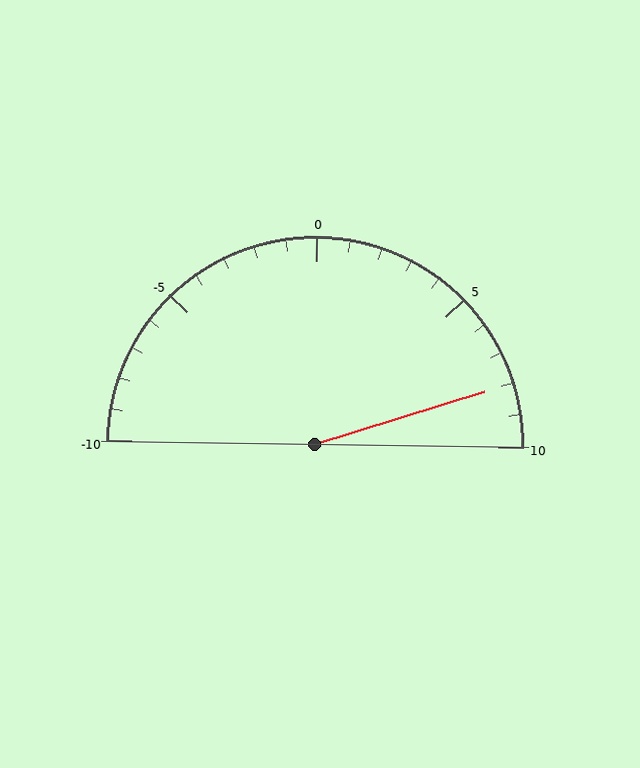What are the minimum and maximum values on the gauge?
The gauge ranges from -10 to 10.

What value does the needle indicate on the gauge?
The needle indicates approximately 8.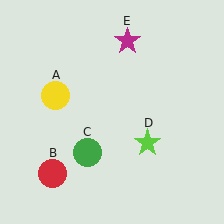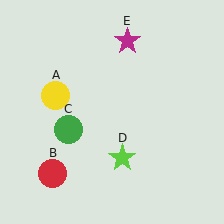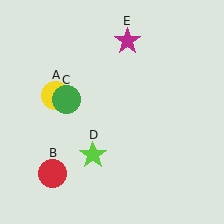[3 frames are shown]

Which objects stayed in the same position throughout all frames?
Yellow circle (object A) and red circle (object B) and magenta star (object E) remained stationary.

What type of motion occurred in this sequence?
The green circle (object C), lime star (object D) rotated clockwise around the center of the scene.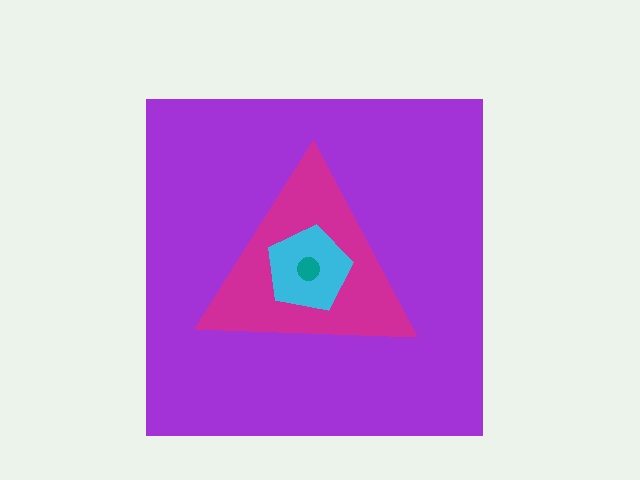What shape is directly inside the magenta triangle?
The cyan pentagon.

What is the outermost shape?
The purple square.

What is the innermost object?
The teal circle.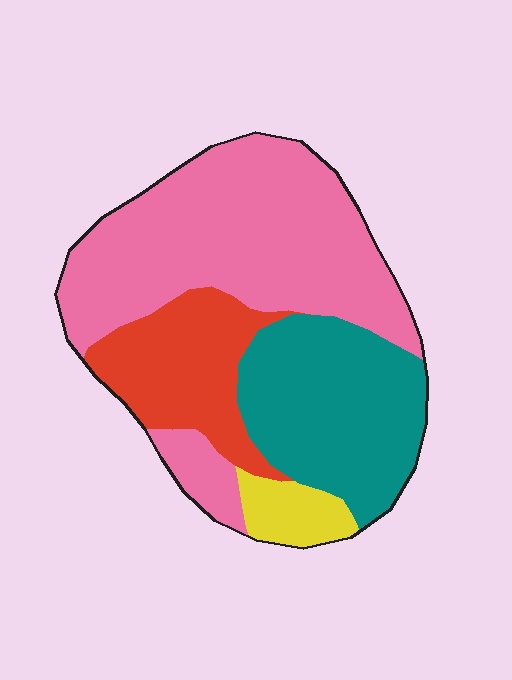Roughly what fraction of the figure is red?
Red takes up about one sixth (1/6) of the figure.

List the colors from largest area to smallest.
From largest to smallest: pink, teal, red, yellow.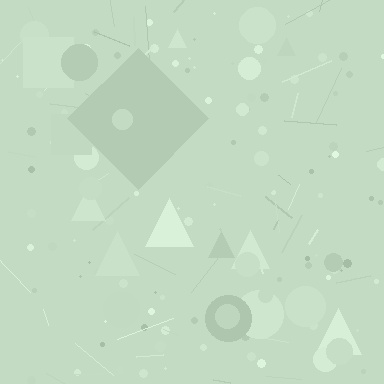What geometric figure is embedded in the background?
A diamond is embedded in the background.